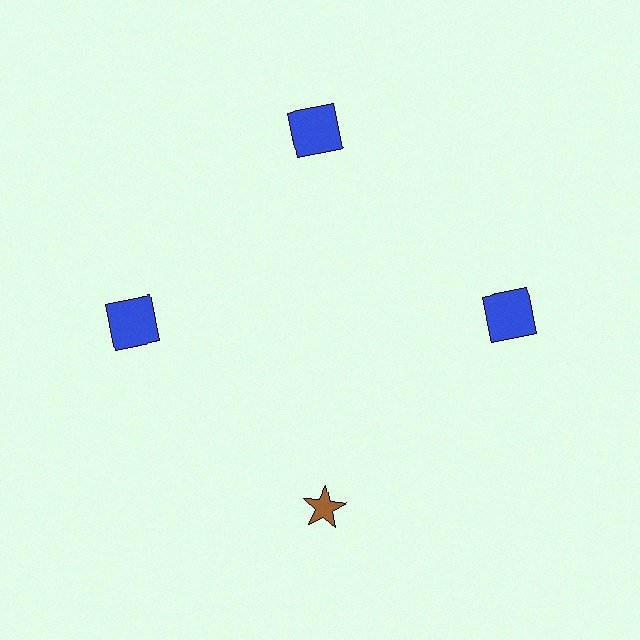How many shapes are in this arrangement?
There are 4 shapes arranged in a ring pattern.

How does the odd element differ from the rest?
It differs in both color (brown instead of blue) and shape (star instead of square).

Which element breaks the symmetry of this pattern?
The brown star at roughly the 6 o'clock position breaks the symmetry. All other shapes are blue squares.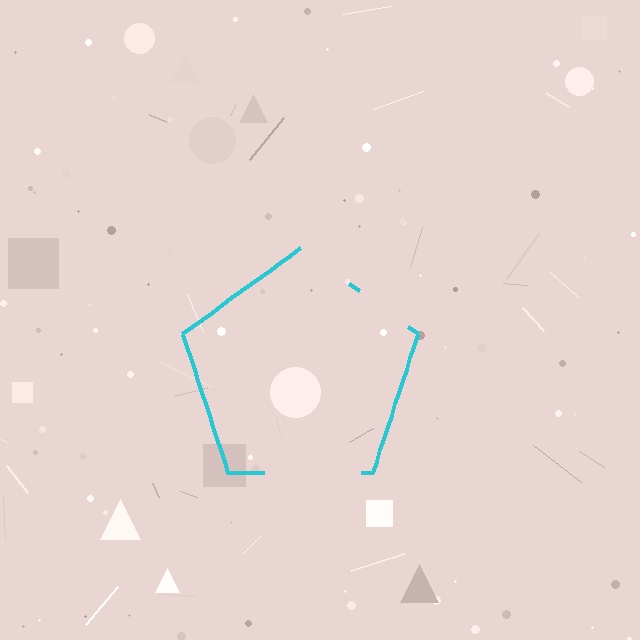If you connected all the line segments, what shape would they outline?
They would outline a pentagon.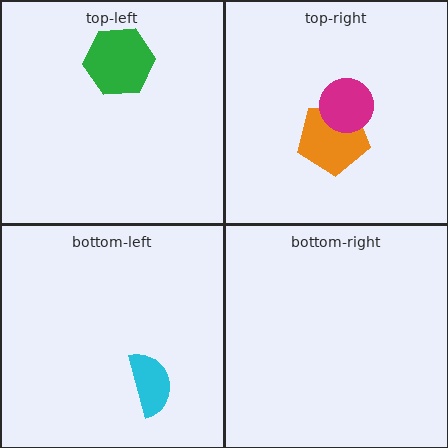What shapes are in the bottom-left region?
The cyan semicircle.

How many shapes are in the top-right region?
2.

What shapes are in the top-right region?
The orange pentagon, the magenta circle.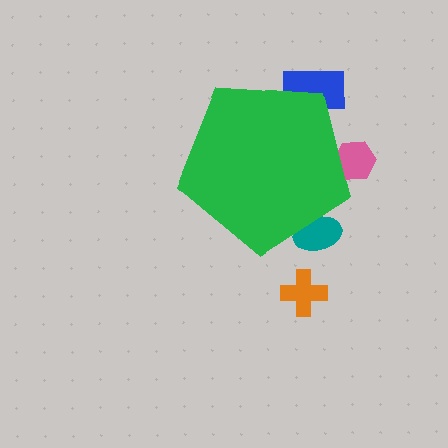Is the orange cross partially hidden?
No, the orange cross is fully visible.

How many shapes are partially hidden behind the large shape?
3 shapes are partially hidden.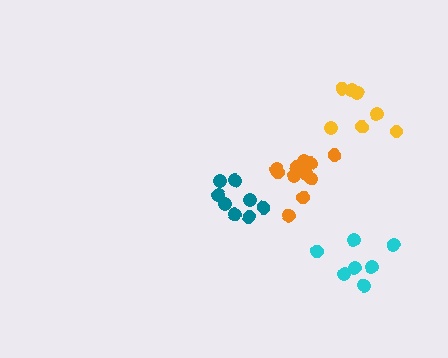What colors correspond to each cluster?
The clusters are colored: teal, orange, cyan, yellow.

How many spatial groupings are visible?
There are 4 spatial groupings.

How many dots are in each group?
Group 1: 8 dots, Group 2: 11 dots, Group 3: 7 dots, Group 4: 7 dots (33 total).